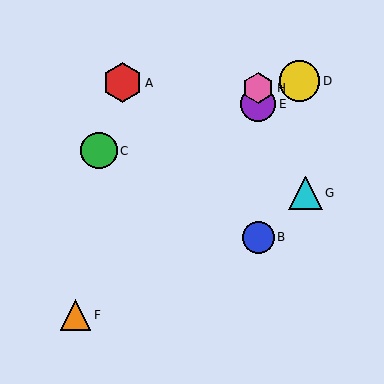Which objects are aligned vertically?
Objects B, E, H are aligned vertically.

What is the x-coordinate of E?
Object E is at x≈258.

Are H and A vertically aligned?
No, H is at x≈258 and A is at x≈122.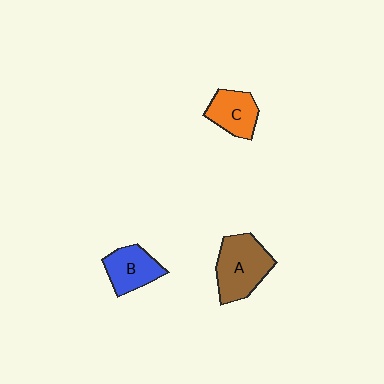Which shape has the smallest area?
Shape C (orange).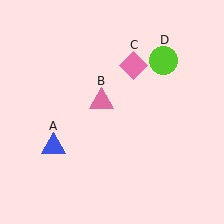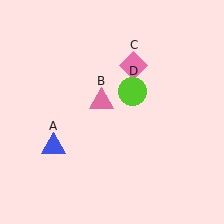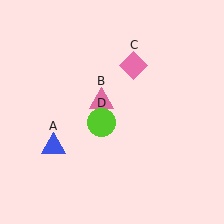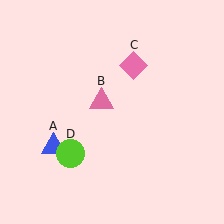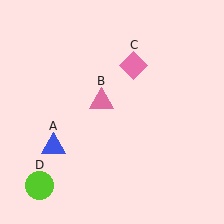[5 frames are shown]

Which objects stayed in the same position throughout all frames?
Blue triangle (object A) and pink triangle (object B) and pink diamond (object C) remained stationary.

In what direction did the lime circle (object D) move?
The lime circle (object D) moved down and to the left.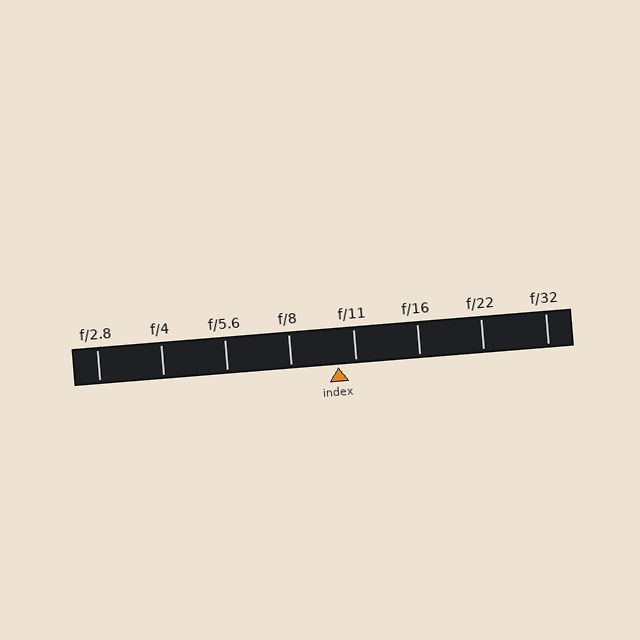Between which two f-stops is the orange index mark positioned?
The index mark is between f/8 and f/11.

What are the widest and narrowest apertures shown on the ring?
The widest aperture shown is f/2.8 and the narrowest is f/32.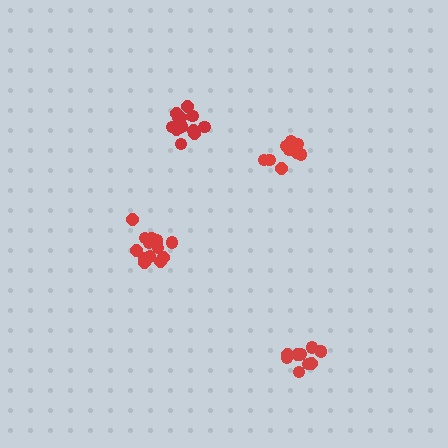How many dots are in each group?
Group 1: 9 dots, Group 2: 11 dots, Group 3: 14 dots, Group 4: 14 dots (48 total).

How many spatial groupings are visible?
There are 4 spatial groupings.